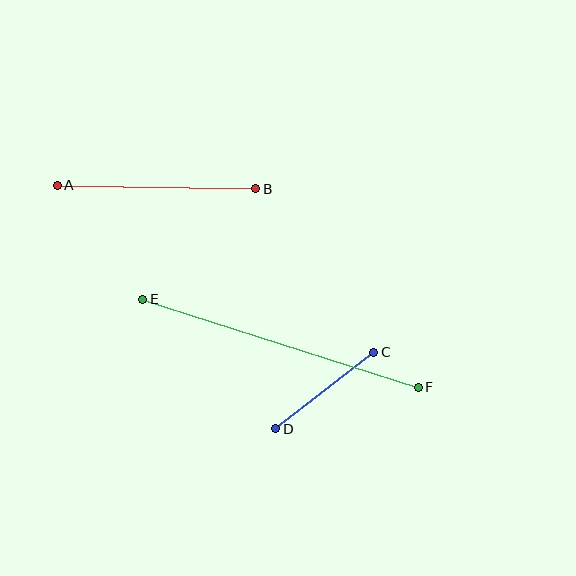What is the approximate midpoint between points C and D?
The midpoint is at approximately (325, 390) pixels.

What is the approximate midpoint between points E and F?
The midpoint is at approximately (280, 343) pixels.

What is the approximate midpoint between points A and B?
The midpoint is at approximately (156, 187) pixels.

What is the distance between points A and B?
The distance is approximately 199 pixels.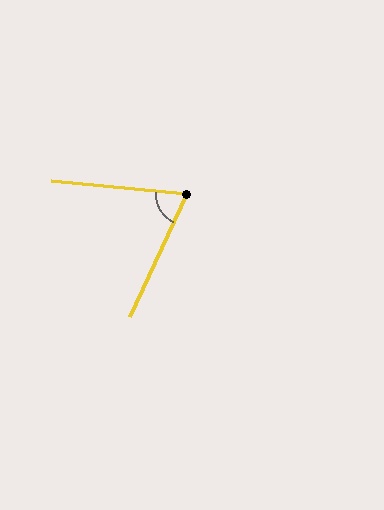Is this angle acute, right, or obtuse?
It is acute.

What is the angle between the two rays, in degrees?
Approximately 71 degrees.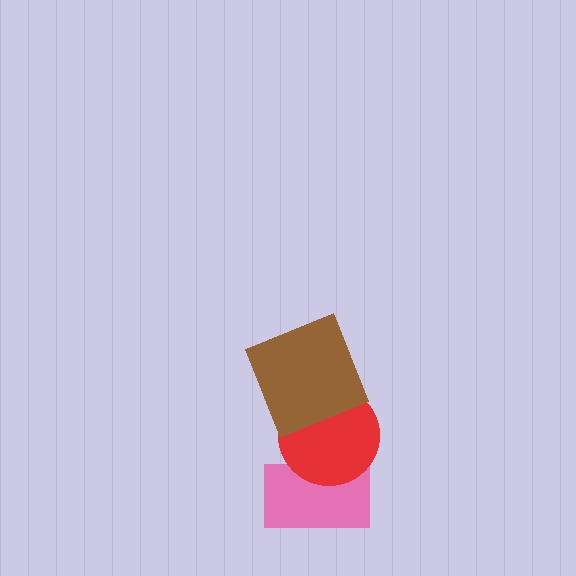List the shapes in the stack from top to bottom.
From top to bottom: the brown square, the red circle, the pink rectangle.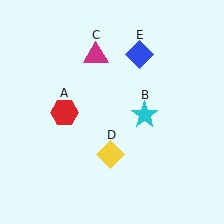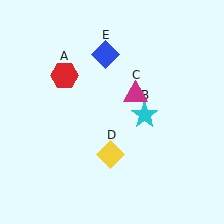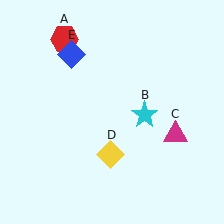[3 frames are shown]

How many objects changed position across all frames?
3 objects changed position: red hexagon (object A), magenta triangle (object C), blue diamond (object E).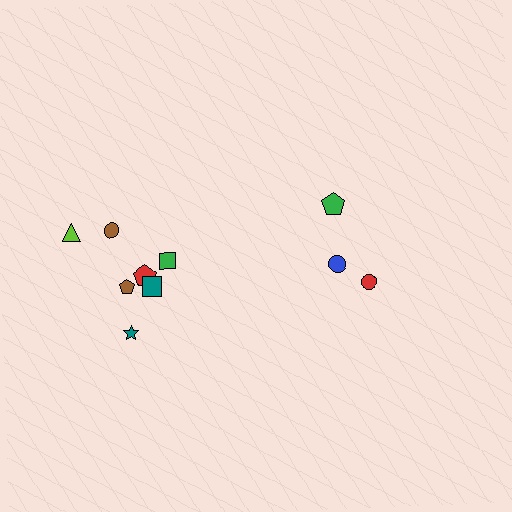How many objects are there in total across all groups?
There are 10 objects.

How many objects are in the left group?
There are 7 objects.